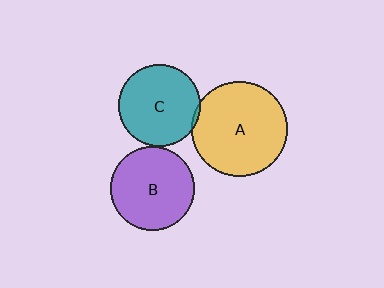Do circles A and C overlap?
Yes.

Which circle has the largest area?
Circle A (yellow).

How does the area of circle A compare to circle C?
Approximately 1.4 times.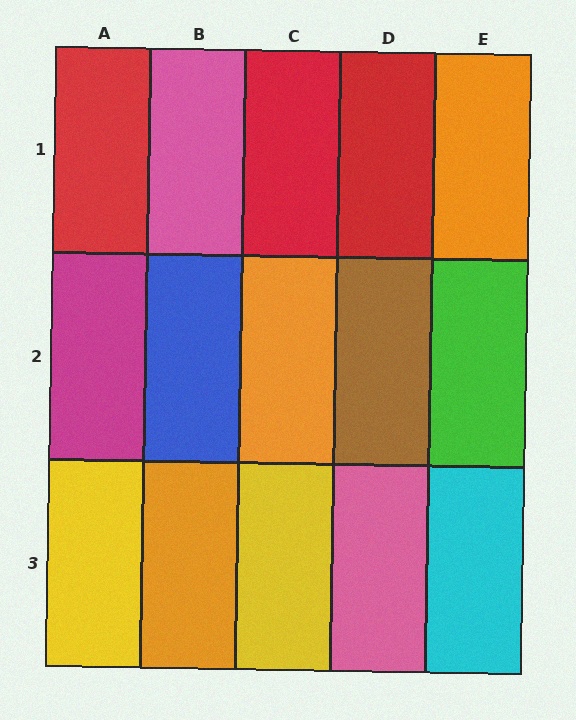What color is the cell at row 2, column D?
Brown.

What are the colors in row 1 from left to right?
Red, pink, red, red, orange.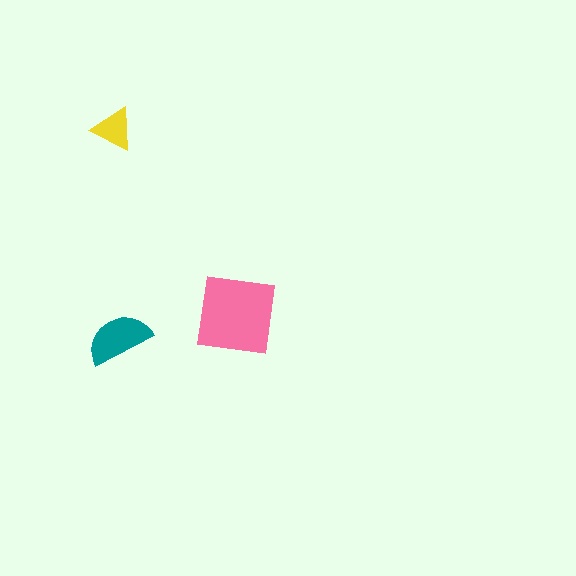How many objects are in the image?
There are 3 objects in the image.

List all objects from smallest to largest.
The yellow triangle, the teal semicircle, the pink square.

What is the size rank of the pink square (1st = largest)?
1st.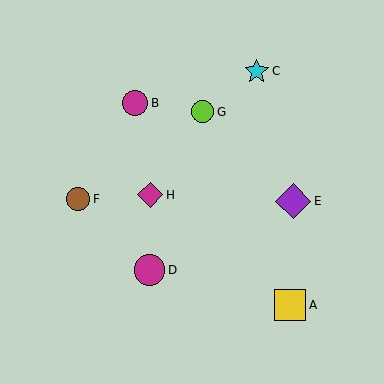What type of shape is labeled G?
Shape G is a lime circle.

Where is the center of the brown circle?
The center of the brown circle is at (78, 199).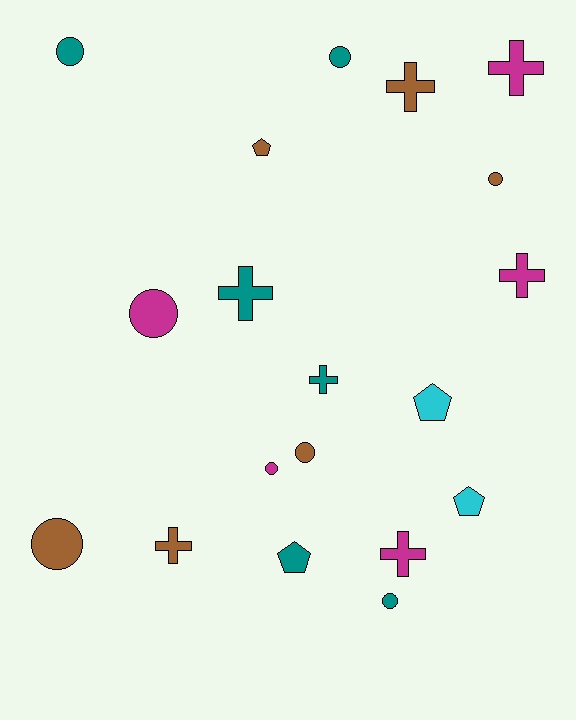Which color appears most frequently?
Teal, with 6 objects.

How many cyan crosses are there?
There are no cyan crosses.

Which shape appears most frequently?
Circle, with 8 objects.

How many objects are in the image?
There are 19 objects.